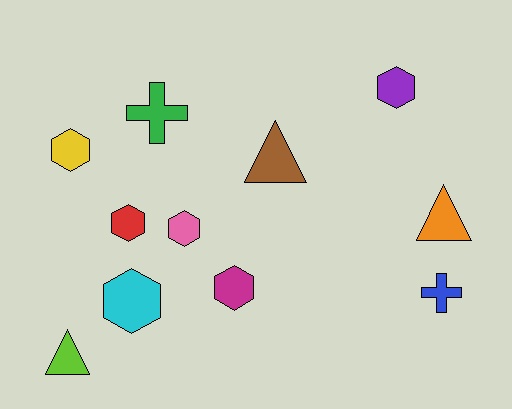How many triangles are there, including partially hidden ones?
There are 3 triangles.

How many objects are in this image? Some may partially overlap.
There are 11 objects.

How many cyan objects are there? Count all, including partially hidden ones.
There is 1 cyan object.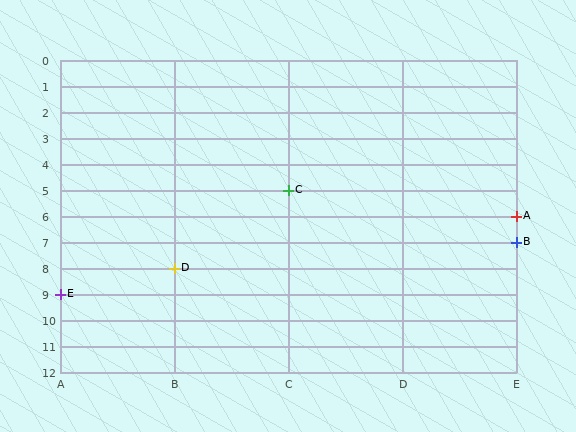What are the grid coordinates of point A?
Point A is at grid coordinates (E, 6).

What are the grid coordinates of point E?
Point E is at grid coordinates (A, 9).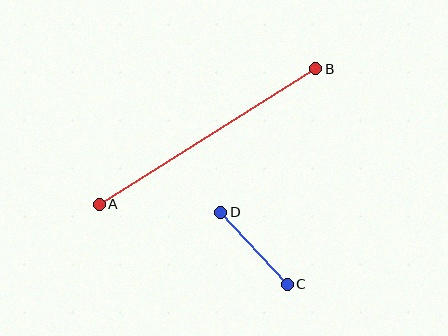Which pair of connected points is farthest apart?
Points A and B are farthest apart.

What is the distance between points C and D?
The distance is approximately 98 pixels.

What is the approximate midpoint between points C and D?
The midpoint is at approximately (254, 248) pixels.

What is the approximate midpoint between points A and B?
The midpoint is at approximately (207, 136) pixels.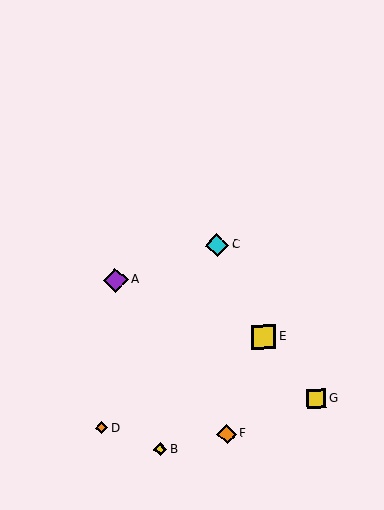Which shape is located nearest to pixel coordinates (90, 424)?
The orange diamond (labeled D) at (102, 428) is nearest to that location.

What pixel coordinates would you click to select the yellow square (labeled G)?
Click at (316, 399) to select the yellow square G.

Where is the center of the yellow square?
The center of the yellow square is at (316, 399).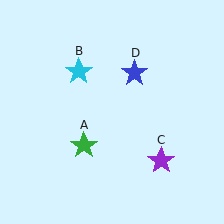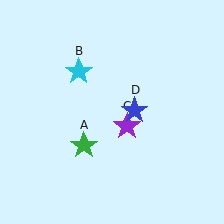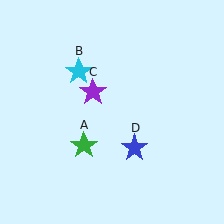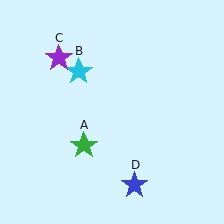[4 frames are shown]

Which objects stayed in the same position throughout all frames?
Green star (object A) and cyan star (object B) remained stationary.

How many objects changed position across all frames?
2 objects changed position: purple star (object C), blue star (object D).